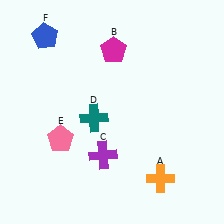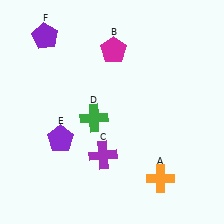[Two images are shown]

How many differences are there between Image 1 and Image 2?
There are 3 differences between the two images.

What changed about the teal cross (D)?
In Image 1, D is teal. In Image 2, it changed to green.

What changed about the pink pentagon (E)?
In Image 1, E is pink. In Image 2, it changed to purple.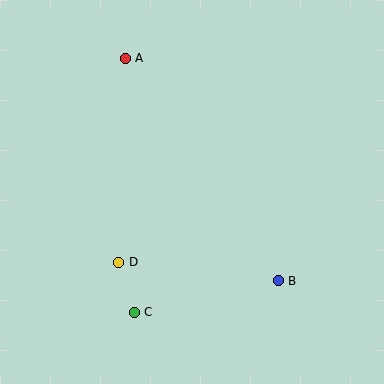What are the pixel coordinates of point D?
Point D is at (119, 262).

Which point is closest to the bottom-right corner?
Point B is closest to the bottom-right corner.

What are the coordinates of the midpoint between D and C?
The midpoint between D and C is at (126, 287).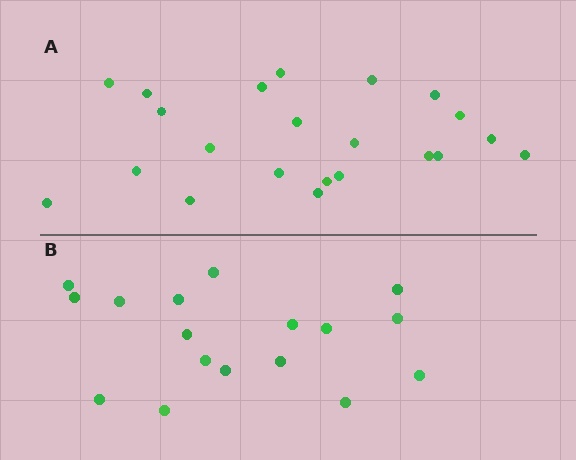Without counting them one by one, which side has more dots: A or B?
Region A (the top region) has more dots.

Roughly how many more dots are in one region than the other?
Region A has about 5 more dots than region B.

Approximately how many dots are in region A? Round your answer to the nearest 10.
About 20 dots. (The exact count is 22, which rounds to 20.)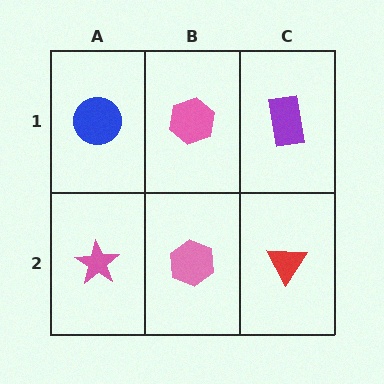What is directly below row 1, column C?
A red triangle.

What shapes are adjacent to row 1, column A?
A pink star (row 2, column A), a pink hexagon (row 1, column B).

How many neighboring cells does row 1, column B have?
3.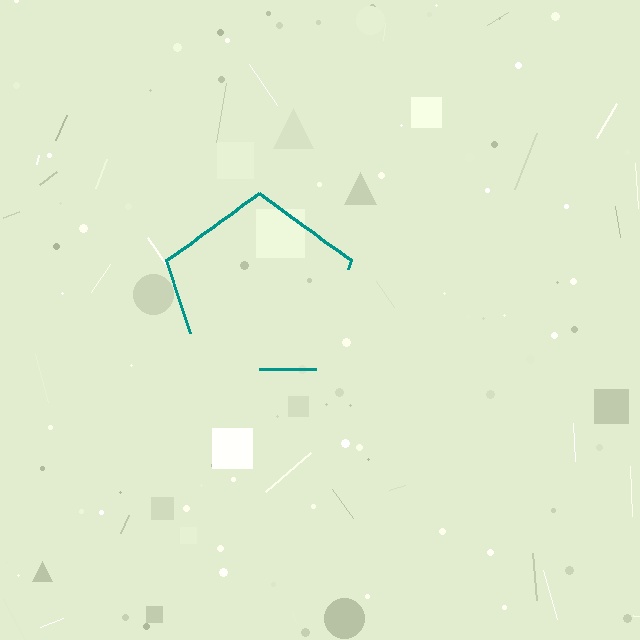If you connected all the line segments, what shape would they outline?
They would outline a pentagon.